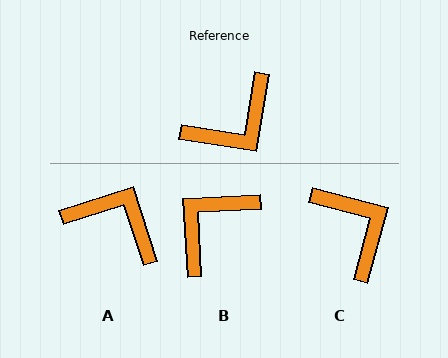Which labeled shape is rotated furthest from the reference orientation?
B, about 167 degrees away.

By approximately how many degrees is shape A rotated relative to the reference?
Approximately 117 degrees counter-clockwise.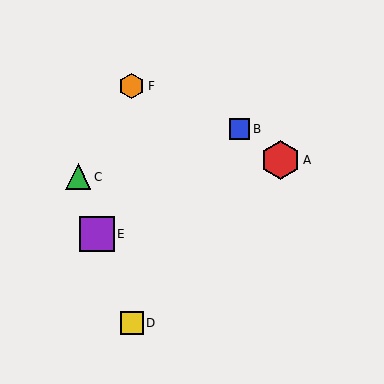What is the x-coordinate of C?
Object C is at x≈78.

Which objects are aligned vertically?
Objects D, F are aligned vertically.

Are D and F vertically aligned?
Yes, both are at x≈132.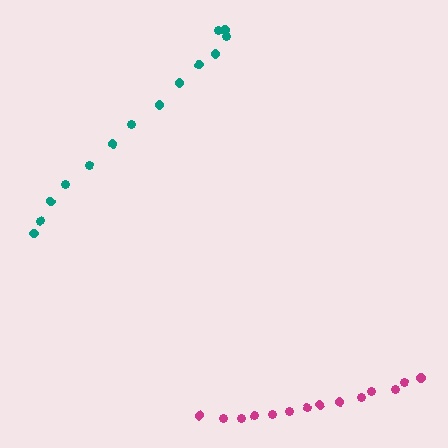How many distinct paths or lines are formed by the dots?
There are 2 distinct paths.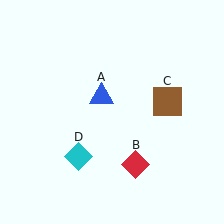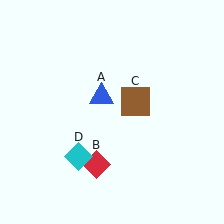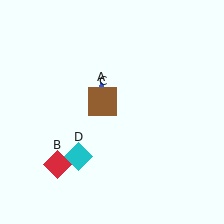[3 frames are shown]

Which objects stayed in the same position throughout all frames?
Blue triangle (object A) and cyan diamond (object D) remained stationary.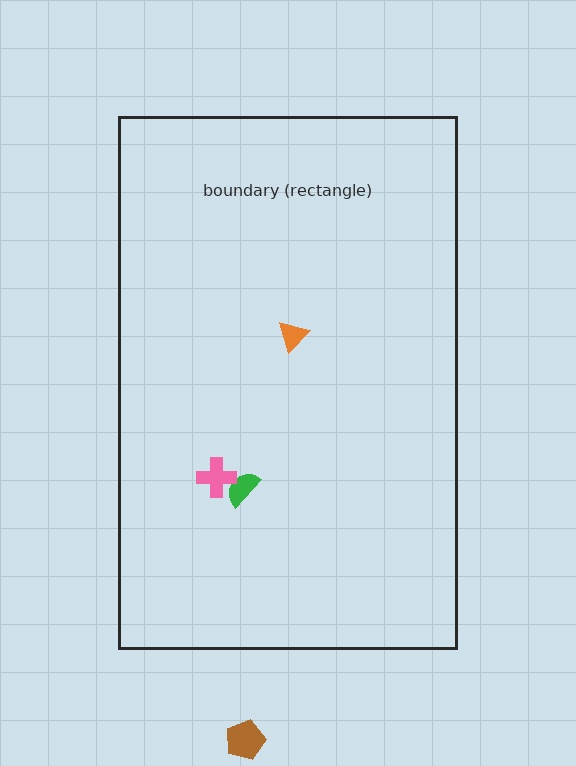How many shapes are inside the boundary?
3 inside, 1 outside.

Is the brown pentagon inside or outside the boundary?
Outside.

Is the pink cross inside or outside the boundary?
Inside.